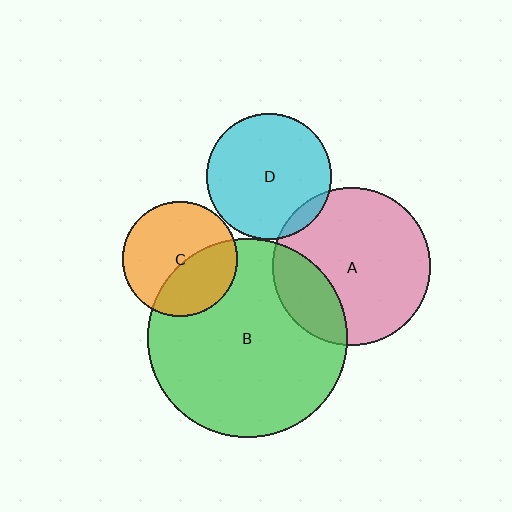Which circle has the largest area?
Circle B (green).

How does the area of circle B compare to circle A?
Approximately 1.6 times.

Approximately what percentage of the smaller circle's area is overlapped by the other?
Approximately 5%.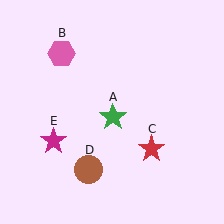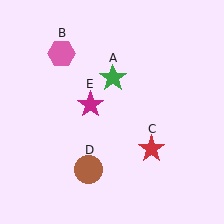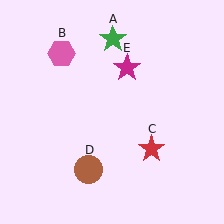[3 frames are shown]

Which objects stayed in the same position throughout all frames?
Pink hexagon (object B) and red star (object C) and brown circle (object D) remained stationary.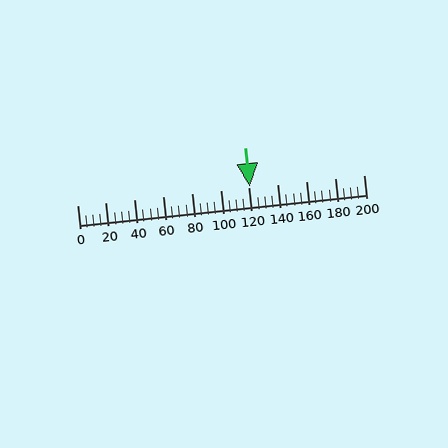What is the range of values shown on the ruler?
The ruler shows values from 0 to 200.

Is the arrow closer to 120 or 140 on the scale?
The arrow is closer to 120.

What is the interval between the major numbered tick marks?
The major tick marks are spaced 20 units apart.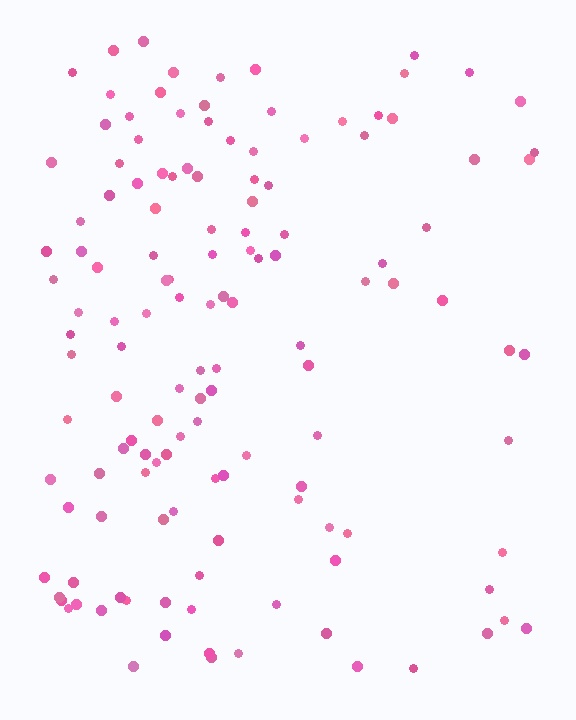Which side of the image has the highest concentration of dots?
The left.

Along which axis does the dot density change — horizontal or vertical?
Horizontal.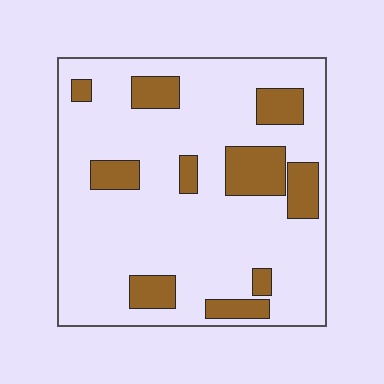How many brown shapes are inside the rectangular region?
10.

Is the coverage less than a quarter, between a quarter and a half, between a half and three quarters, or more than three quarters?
Less than a quarter.